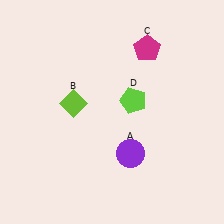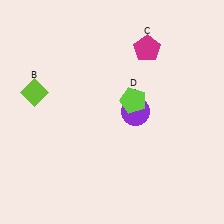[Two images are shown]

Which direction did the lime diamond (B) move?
The lime diamond (B) moved left.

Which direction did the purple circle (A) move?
The purple circle (A) moved up.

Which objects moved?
The objects that moved are: the purple circle (A), the lime diamond (B).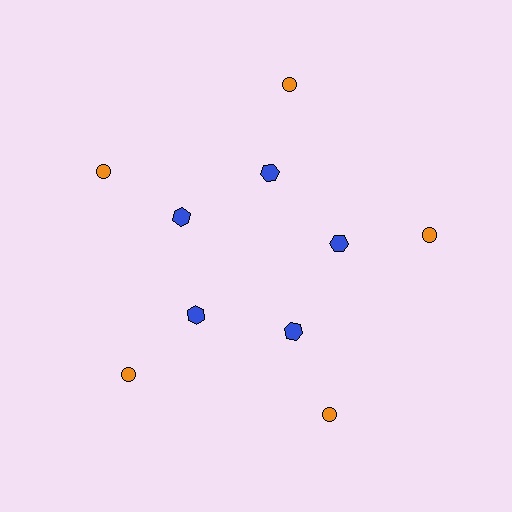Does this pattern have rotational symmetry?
Yes, this pattern has 5-fold rotational symmetry. It looks the same after rotating 72 degrees around the center.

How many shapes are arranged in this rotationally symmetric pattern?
There are 10 shapes, arranged in 5 groups of 2.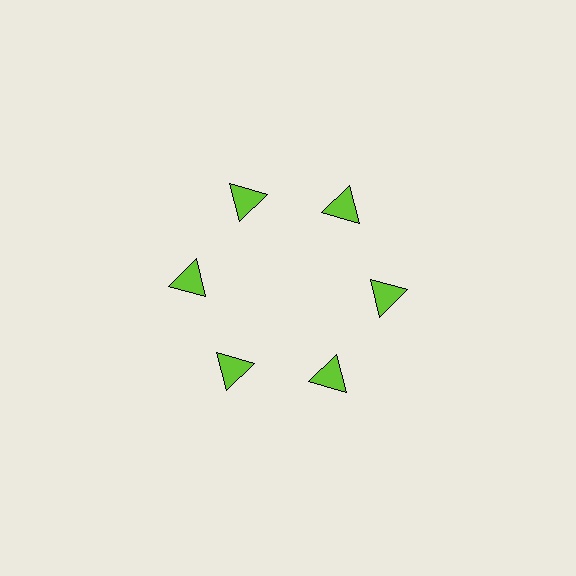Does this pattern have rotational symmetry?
Yes, this pattern has 6-fold rotational symmetry. It looks the same after rotating 60 degrees around the center.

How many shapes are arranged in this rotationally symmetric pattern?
There are 6 shapes, arranged in 6 groups of 1.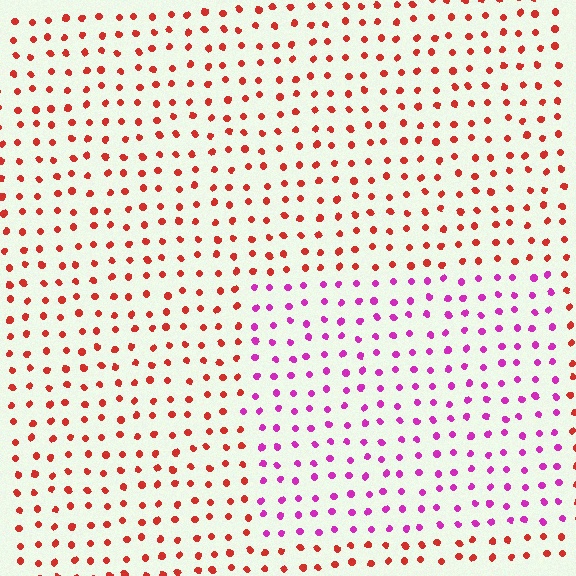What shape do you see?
I see a rectangle.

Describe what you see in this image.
The image is filled with small red elements in a uniform arrangement. A rectangle-shaped region is visible where the elements are tinted to a slightly different hue, forming a subtle color boundary.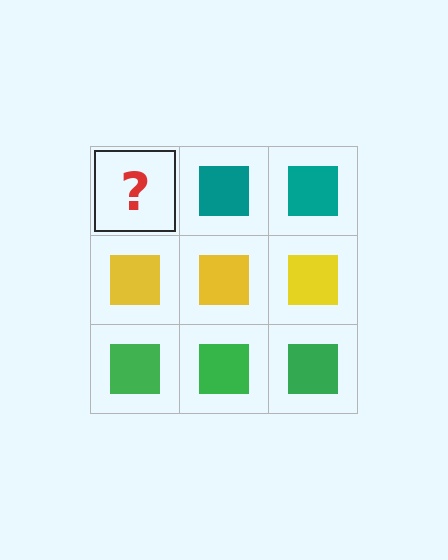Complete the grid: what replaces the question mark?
The question mark should be replaced with a teal square.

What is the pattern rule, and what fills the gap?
The rule is that each row has a consistent color. The gap should be filled with a teal square.